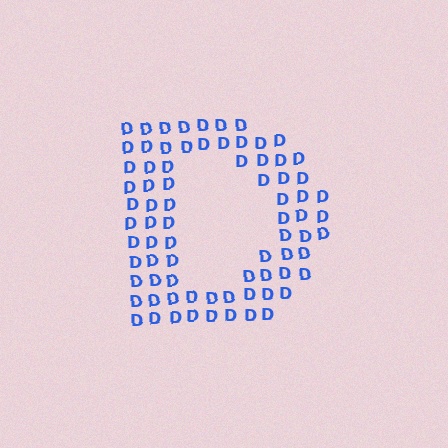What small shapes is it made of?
It is made of small letter D's.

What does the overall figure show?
The overall figure shows the letter D.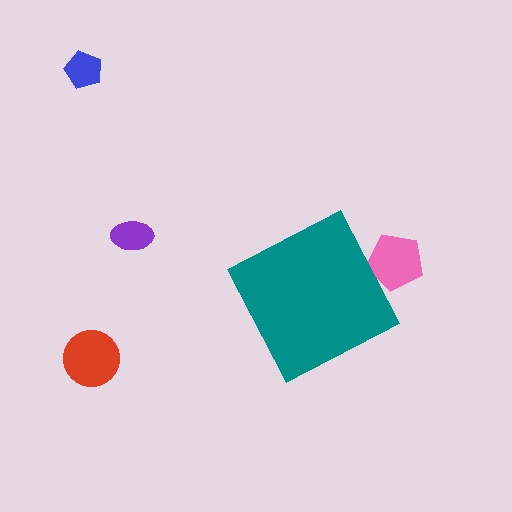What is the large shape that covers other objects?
A teal diamond.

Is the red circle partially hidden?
No, the red circle is fully visible.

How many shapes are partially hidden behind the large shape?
1 shape is partially hidden.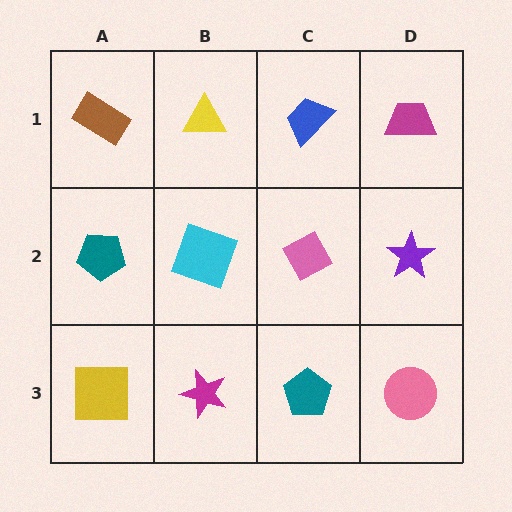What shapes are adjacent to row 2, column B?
A yellow triangle (row 1, column B), a magenta star (row 3, column B), a teal pentagon (row 2, column A), a pink diamond (row 2, column C).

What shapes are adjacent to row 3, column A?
A teal pentagon (row 2, column A), a magenta star (row 3, column B).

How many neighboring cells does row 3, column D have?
2.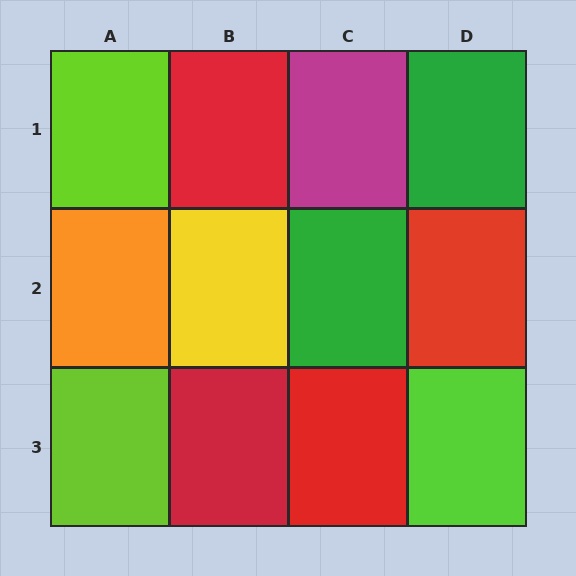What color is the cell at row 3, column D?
Lime.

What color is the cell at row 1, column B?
Red.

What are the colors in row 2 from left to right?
Orange, yellow, green, red.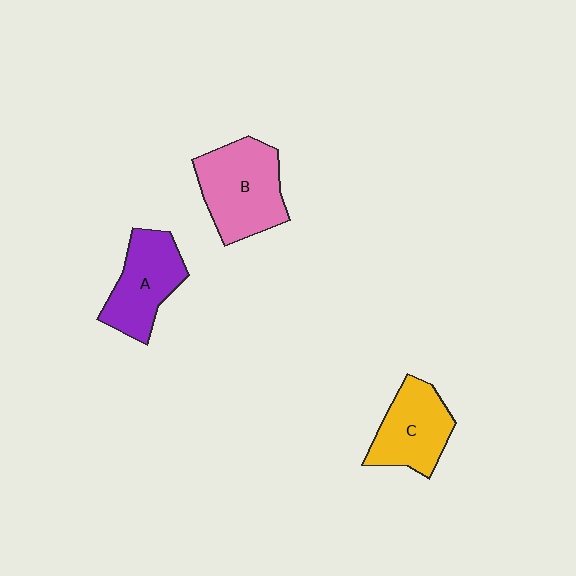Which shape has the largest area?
Shape B (pink).